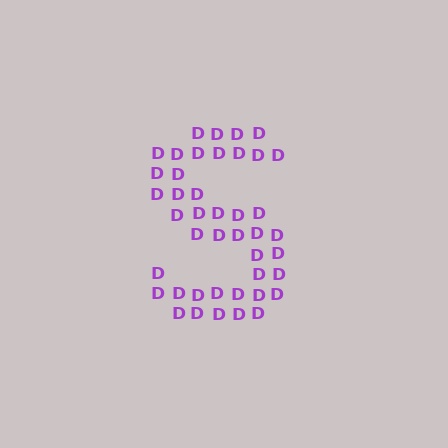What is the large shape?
The large shape is the letter S.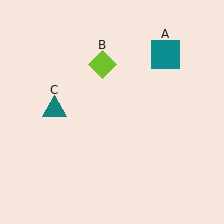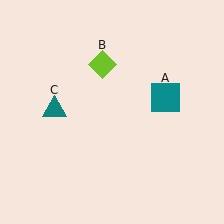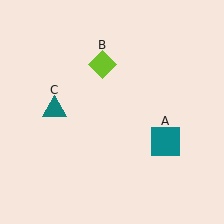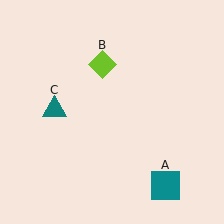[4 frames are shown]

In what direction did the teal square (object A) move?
The teal square (object A) moved down.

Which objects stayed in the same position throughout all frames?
Lime diamond (object B) and teal triangle (object C) remained stationary.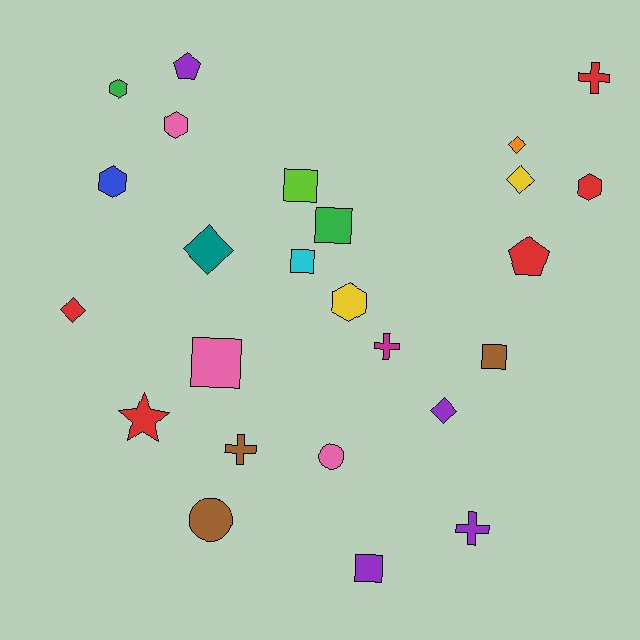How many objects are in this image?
There are 25 objects.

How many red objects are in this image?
There are 5 red objects.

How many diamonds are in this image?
There are 5 diamonds.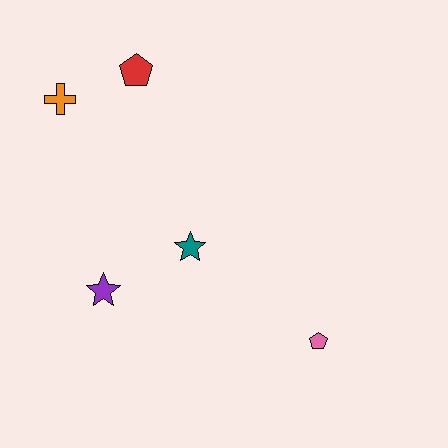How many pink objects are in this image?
There is 1 pink object.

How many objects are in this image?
There are 5 objects.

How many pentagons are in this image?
There are 2 pentagons.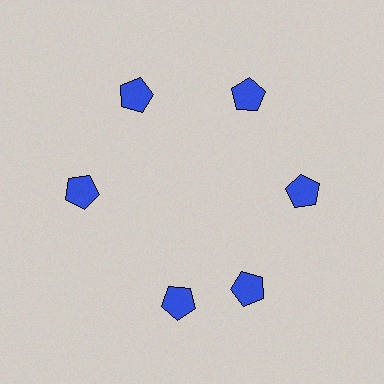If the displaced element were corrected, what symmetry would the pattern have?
It would have 6-fold rotational symmetry — the pattern would map onto itself every 60 degrees.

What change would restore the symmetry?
The symmetry would be restored by rotating it back into even spacing with its neighbors so that all 6 pentagons sit at equal angles and equal distance from the center.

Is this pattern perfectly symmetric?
No. The 6 blue pentagons are arranged in a ring, but one element near the 7 o'clock position is rotated out of alignment along the ring, breaking the 6-fold rotational symmetry.